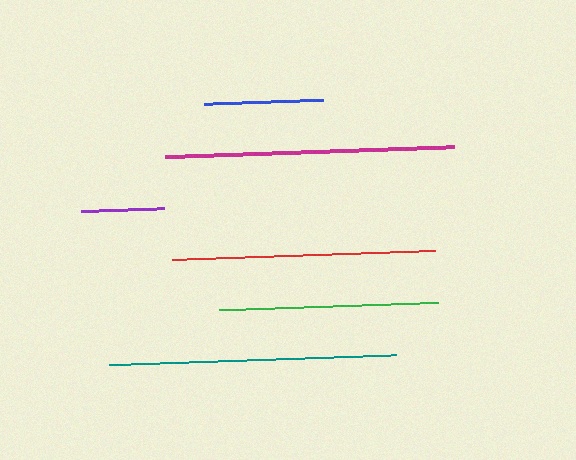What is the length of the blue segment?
The blue segment is approximately 119 pixels long.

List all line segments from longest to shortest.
From longest to shortest: magenta, teal, red, green, blue, purple.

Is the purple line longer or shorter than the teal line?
The teal line is longer than the purple line.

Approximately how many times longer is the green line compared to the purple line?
The green line is approximately 2.6 times the length of the purple line.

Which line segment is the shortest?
The purple line is the shortest at approximately 83 pixels.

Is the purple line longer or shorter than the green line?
The green line is longer than the purple line.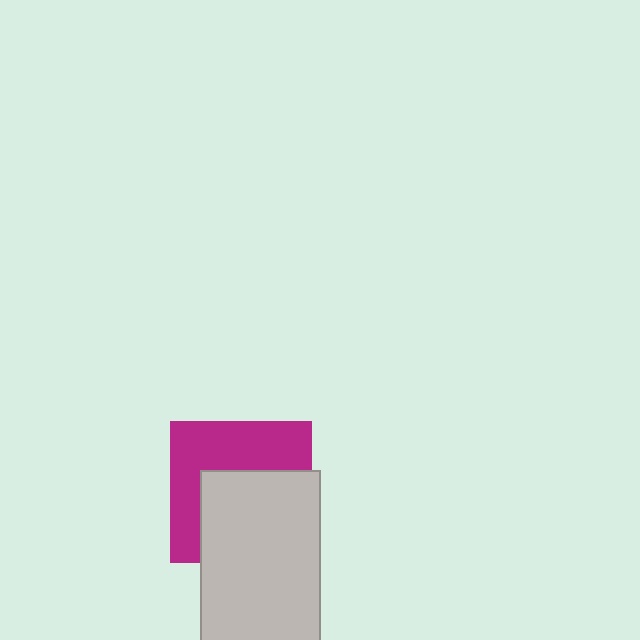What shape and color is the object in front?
The object in front is a light gray rectangle.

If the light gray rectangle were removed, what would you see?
You would see the complete magenta square.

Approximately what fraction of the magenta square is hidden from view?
Roughly 52% of the magenta square is hidden behind the light gray rectangle.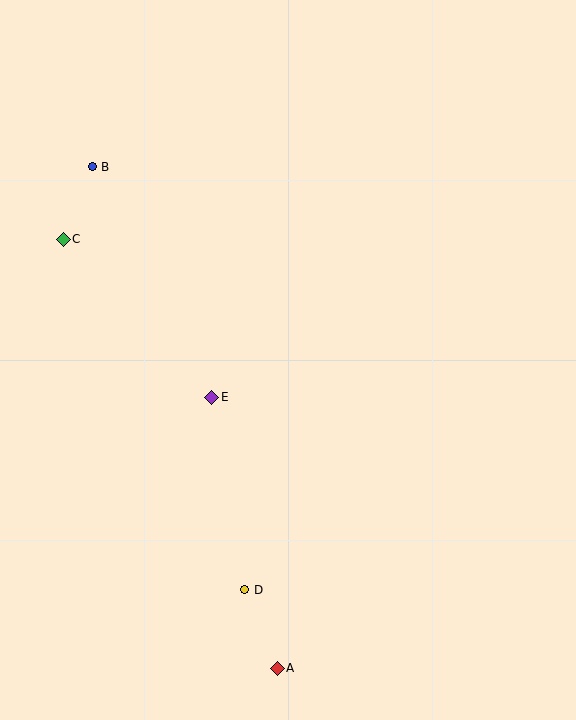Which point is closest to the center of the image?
Point E at (212, 397) is closest to the center.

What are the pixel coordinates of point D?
Point D is at (245, 590).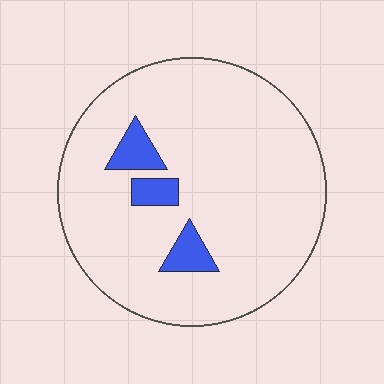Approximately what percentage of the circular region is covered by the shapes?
Approximately 10%.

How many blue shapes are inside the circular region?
3.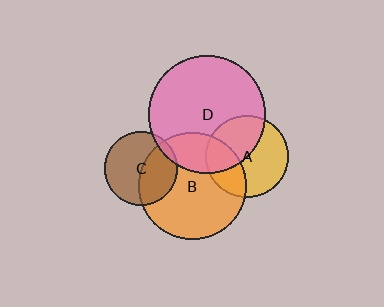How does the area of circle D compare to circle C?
Approximately 2.6 times.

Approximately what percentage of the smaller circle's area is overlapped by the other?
Approximately 5%.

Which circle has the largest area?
Circle D (pink).